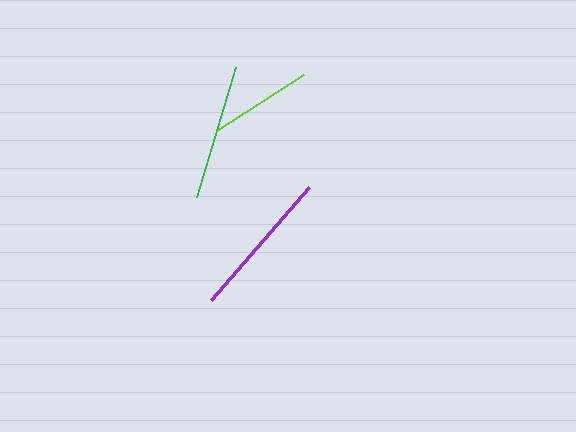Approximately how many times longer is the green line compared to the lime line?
The green line is approximately 1.3 times the length of the lime line.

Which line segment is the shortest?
The lime line is the shortest at approximately 103 pixels.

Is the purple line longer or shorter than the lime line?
The purple line is longer than the lime line.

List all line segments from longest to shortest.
From longest to shortest: purple, green, lime.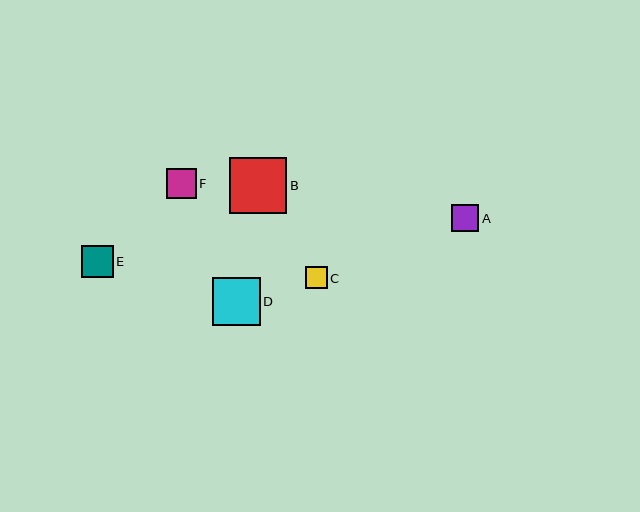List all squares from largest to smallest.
From largest to smallest: B, D, E, F, A, C.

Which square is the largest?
Square B is the largest with a size of approximately 57 pixels.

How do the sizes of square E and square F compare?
Square E and square F are approximately the same size.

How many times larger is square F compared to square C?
Square F is approximately 1.4 times the size of square C.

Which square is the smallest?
Square C is the smallest with a size of approximately 22 pixels.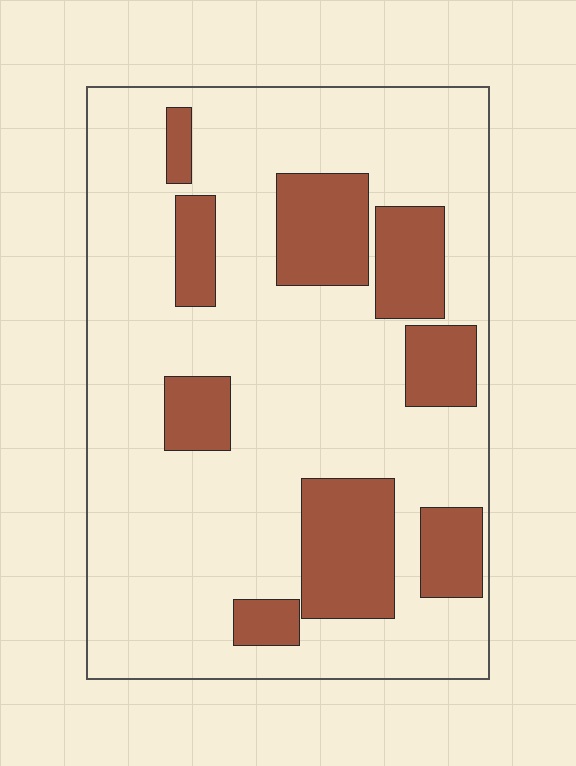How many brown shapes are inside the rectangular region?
9.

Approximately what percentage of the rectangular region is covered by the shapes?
Approximately 25%.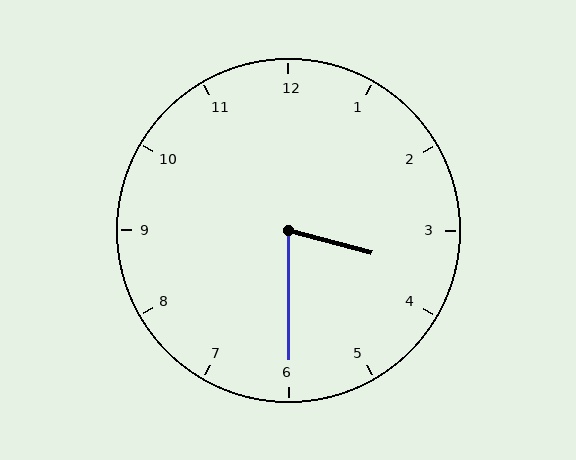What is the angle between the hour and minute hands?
Approximately 75 degrees.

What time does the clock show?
3:30.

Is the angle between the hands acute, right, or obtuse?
It is acute.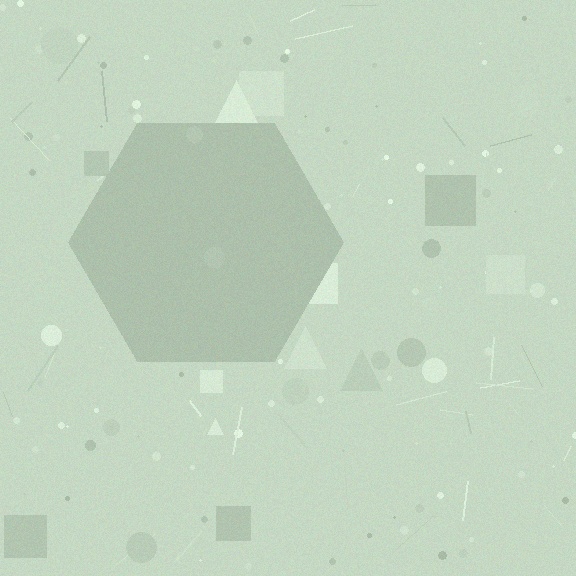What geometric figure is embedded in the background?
A hexagon is embedded in the background.